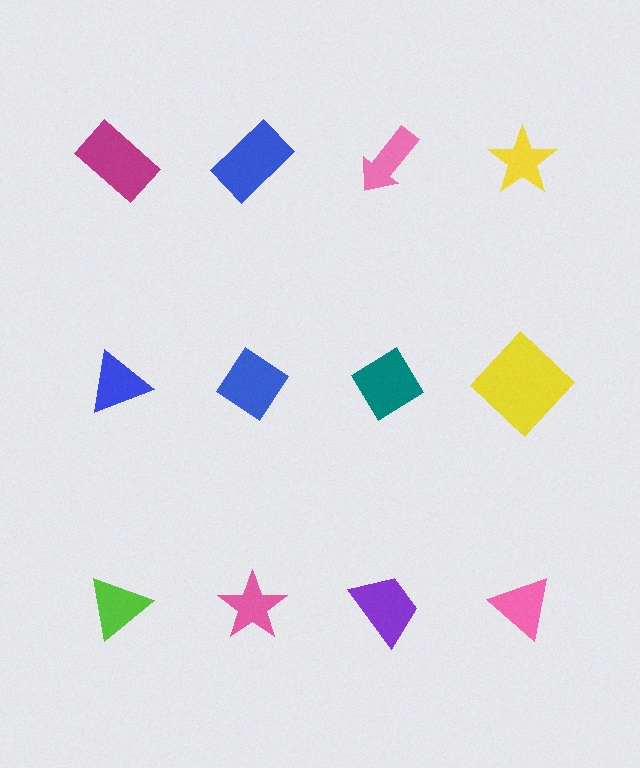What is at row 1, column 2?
A blue rectangle.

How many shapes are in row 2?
4 shapes.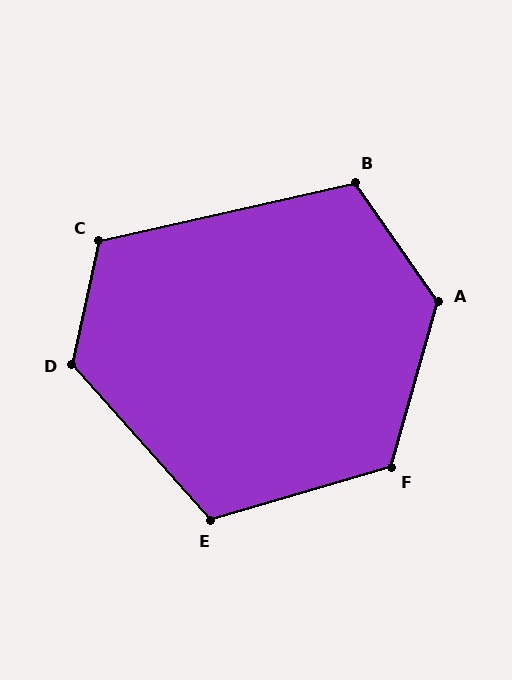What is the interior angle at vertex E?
Approximately 115 degrees (obtuse).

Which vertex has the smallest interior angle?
B, at approximately 112 degrees.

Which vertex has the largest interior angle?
A, at approximately 129 degrees.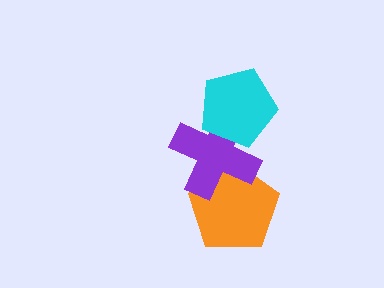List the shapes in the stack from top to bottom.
From top to bottom: the cyan pentagon, the purple cross, the orange pentagon.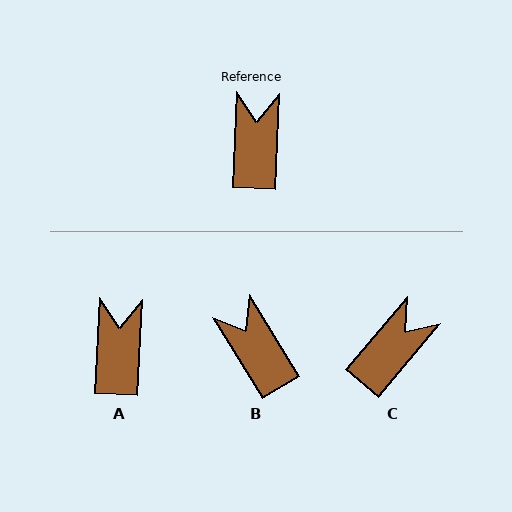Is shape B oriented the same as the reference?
No, it is off by about 34 degrees.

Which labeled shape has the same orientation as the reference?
A.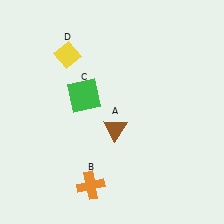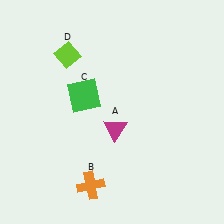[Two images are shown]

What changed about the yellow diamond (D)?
In Image 1, D is yellow. In Image 2, it changed to lime.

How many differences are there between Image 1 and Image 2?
There are 2 differences between the two images.